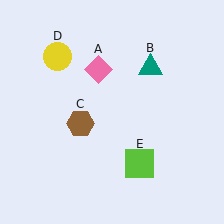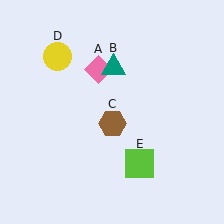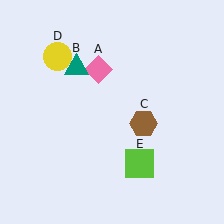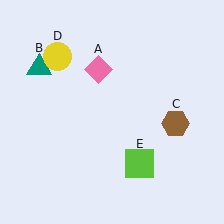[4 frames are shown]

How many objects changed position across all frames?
2 objects changed position: teal triangle (object B), brown hexagon (object C).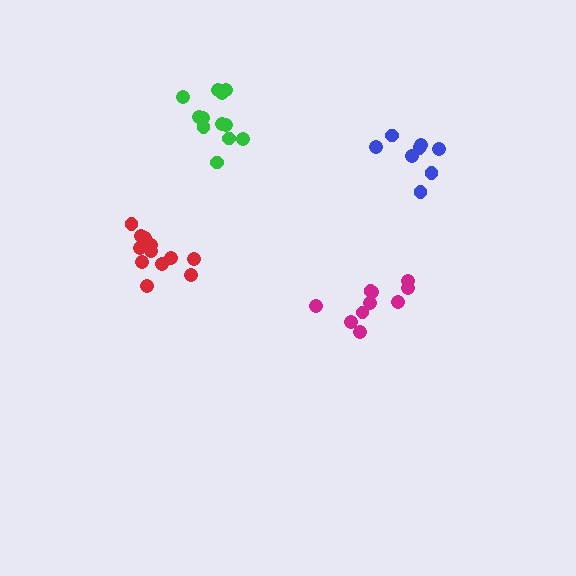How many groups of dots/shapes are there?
There are 4 groups.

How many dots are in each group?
Group 1: 10 dots, Group 2: 12 dots, Group 3: 12 dots, Group 4: 8 dots (42 total).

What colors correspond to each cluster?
The clusters are colored: magenta, red, green, blue.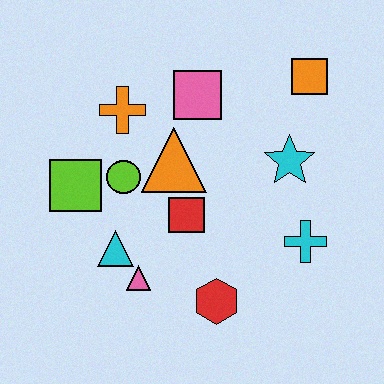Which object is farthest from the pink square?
The red hexagon is farthest from the pink square.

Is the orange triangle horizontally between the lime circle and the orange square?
Yes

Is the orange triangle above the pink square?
No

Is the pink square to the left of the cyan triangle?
No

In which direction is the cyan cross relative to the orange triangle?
The cyan cross is to the right of the orange triangle.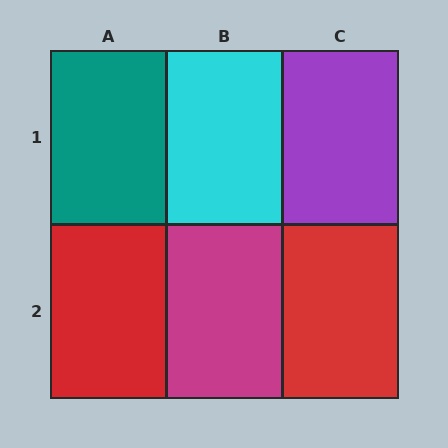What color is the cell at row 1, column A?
Teal.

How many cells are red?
2 cells are red.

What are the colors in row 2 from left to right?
Red, magenta, red.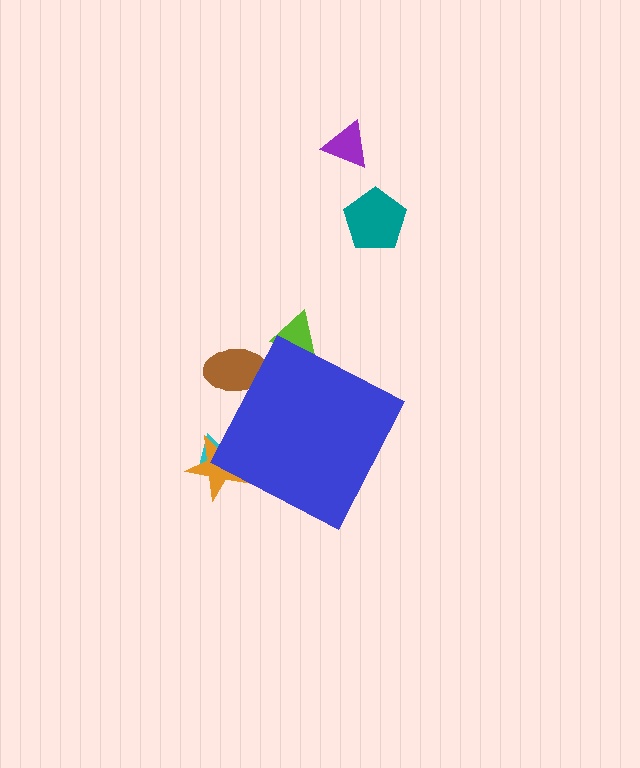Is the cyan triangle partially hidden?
Yes, the cyan triangle is partially hidden behind the blue diamond.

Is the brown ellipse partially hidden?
Yes, the brown ellipse is partially hidden behind the blue diamond.